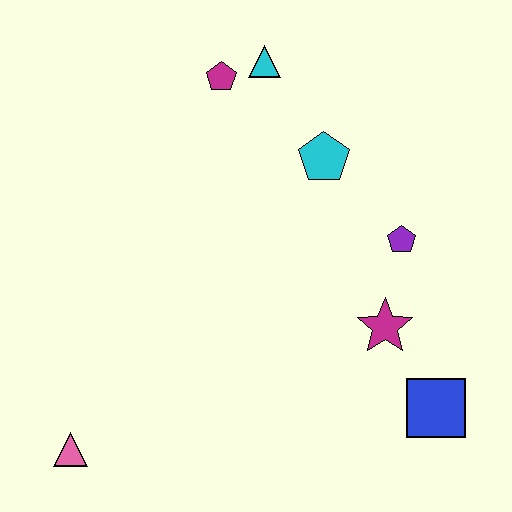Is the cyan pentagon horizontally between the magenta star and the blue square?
No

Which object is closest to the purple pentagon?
The magenta star is closest to the purple pentagon.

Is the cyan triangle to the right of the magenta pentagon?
Yes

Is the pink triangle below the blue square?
Yes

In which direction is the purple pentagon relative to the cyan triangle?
The purple pentagon is below the cyan triangle.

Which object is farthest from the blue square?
The magenta pentagon is farthest from the blue square.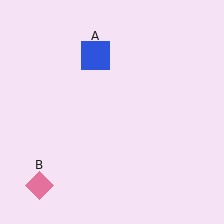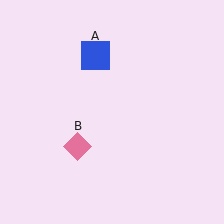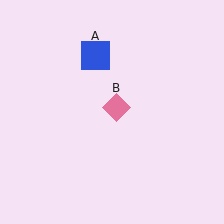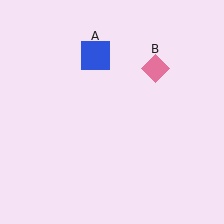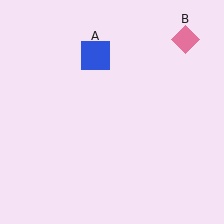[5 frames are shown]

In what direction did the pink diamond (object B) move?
The pink diamond (object B) moved up and to the right.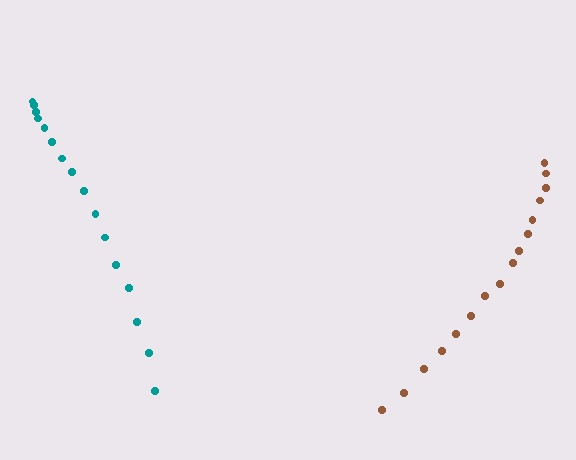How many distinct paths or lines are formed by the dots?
There are 2 distinct paths.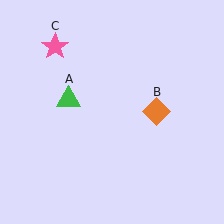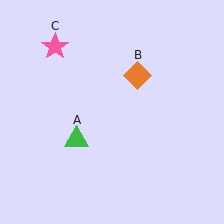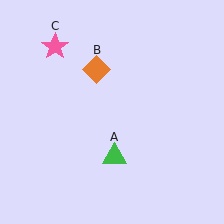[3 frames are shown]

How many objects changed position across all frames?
2 objects changed position: green triangle (object A), orange diamond (object B).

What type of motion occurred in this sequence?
The green triangle (object A), orange diamond (object B) rotated counterclockwise around the center of the scene.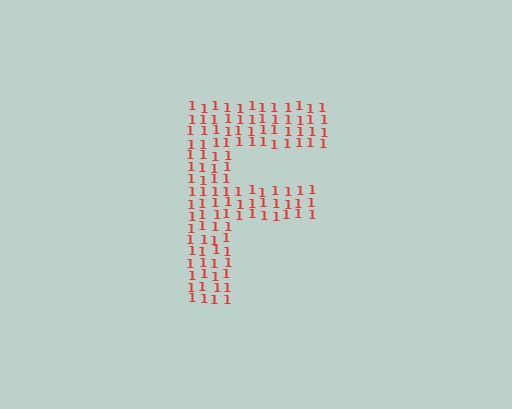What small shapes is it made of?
It is made of small digit 1's.